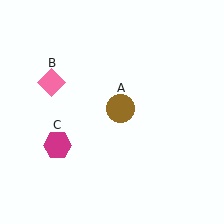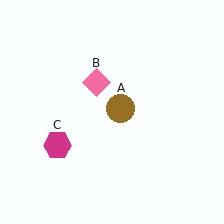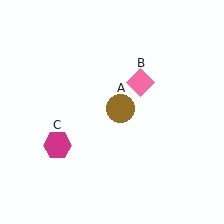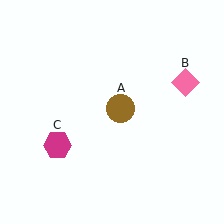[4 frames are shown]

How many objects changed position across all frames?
1 object changed position: pink diamond (object B).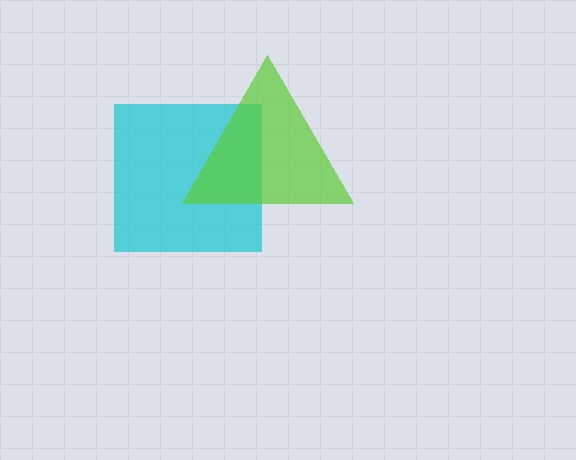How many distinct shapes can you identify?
There are 2 distinct shapes: a cyan square, a lime triangle.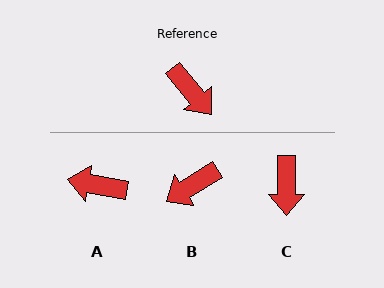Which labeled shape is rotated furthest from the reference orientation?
A, about 140 degrees away.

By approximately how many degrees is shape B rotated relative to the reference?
Approximately 98 degrees clockwise.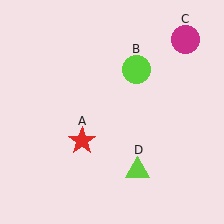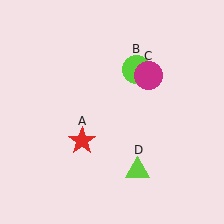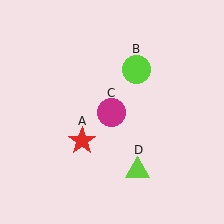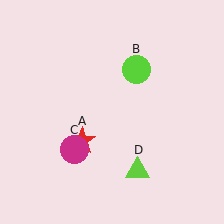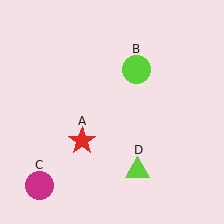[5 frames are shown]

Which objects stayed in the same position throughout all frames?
Red star (object A) and lime circle (object B) and lime triangle (object D) remained stationary.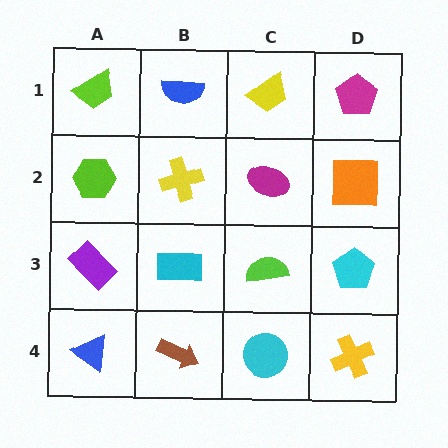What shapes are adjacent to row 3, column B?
A yellow cross (row 2, column B), a brown arrow (row 4, column B), a purple rectangle (row 3, column A), a lime semicircle (row 3, column C).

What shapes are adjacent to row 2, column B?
A blue semicircle (row 1, column B), a cyan rectangle (row 3, column B), a lime hexagon (row 2, column A), a magenta ellipse (row 2, column C).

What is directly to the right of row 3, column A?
A cyan rectangle.